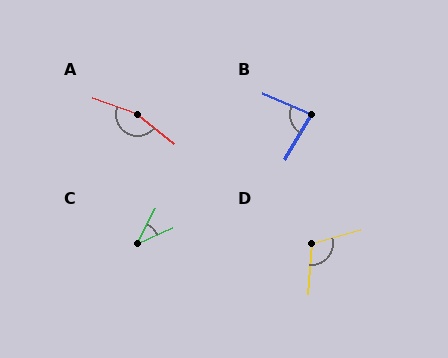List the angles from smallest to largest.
C (39°), B (83°), D (110°), A (161°).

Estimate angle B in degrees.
Approximately 83 degrees.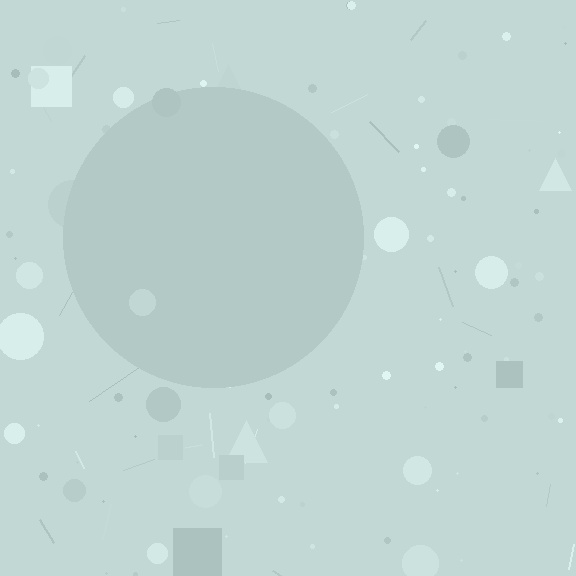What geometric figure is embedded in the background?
A circle is embedded in the background.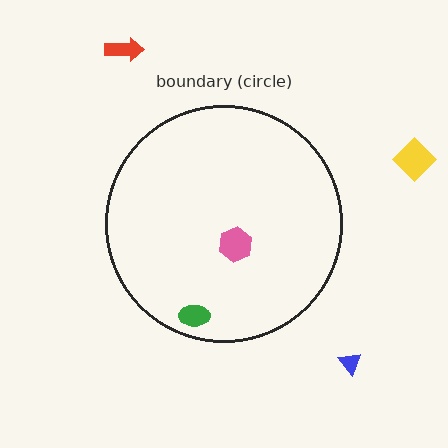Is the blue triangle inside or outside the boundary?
Outside.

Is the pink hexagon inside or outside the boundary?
Inside.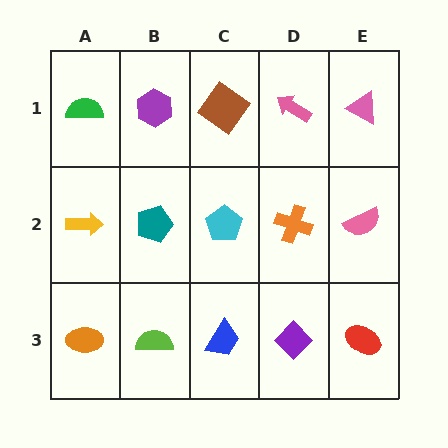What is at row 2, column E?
A pink semicircle.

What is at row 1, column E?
A pink triangle.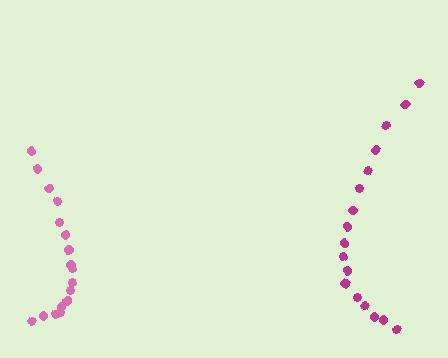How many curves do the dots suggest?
There are 2 distinct paths.